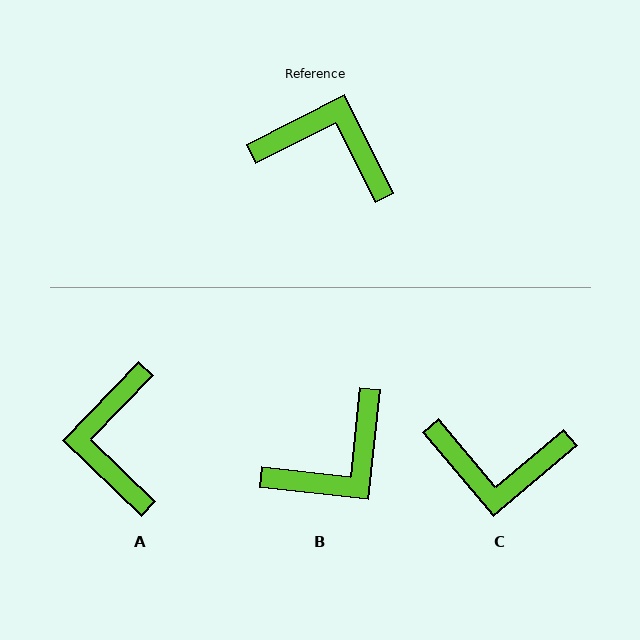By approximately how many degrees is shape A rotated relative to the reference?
Approximately 109 degrees counter-clockwise.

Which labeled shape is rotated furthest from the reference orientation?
C, about 167 degrees away.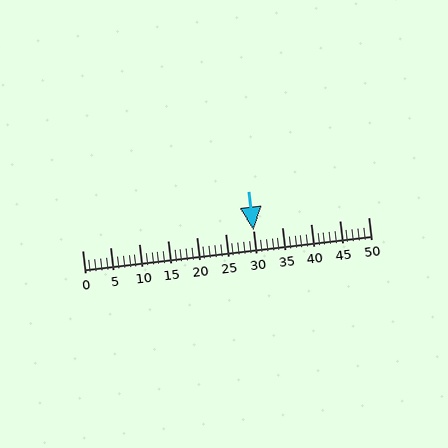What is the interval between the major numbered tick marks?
The major tick marks are spaced 5 units apart.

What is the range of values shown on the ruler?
The ruler shows values from 0 to 50.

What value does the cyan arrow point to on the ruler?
The cyan arrow points to approximately 30.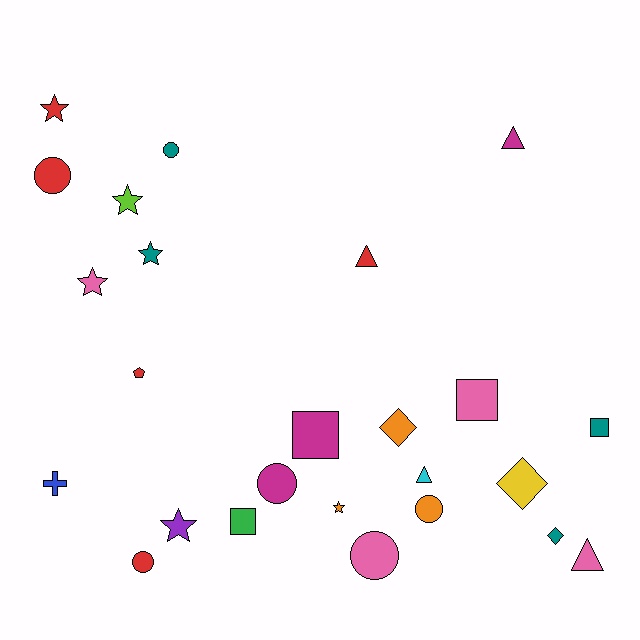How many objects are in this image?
There are 25 objects.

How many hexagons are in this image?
There are no hexagons.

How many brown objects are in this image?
There are no brown objects.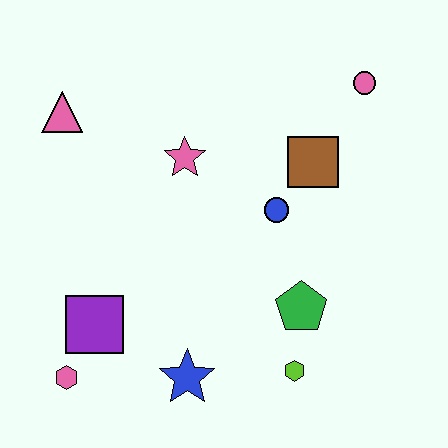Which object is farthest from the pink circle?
The pink hexagon is farthest from the pink circle.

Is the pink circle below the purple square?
No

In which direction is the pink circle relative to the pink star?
The pink circle is to the right of the pink star.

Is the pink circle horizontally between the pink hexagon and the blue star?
No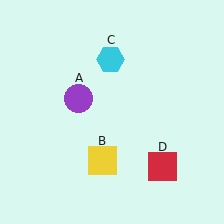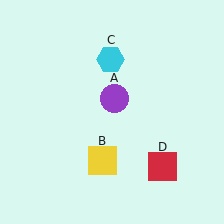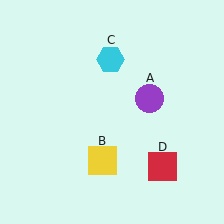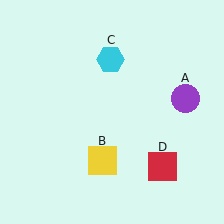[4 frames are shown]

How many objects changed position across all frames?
1 object changed position: purple circle (object A).